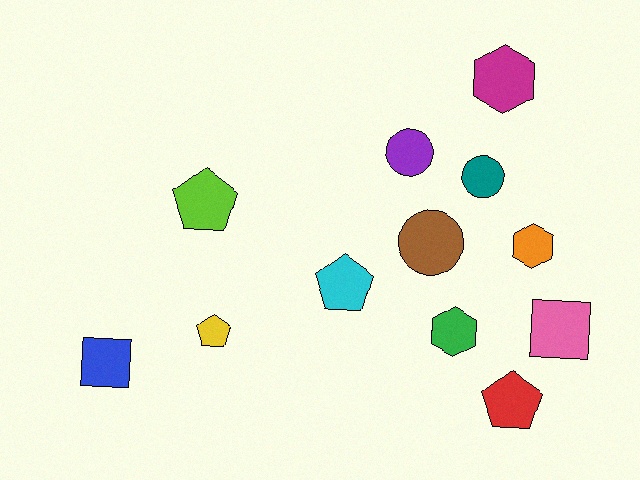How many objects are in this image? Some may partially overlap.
There are 12 objects.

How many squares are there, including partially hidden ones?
There are 2 squares.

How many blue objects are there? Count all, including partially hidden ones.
There is 1 blue object.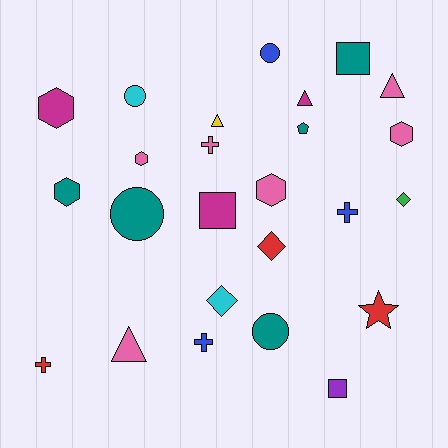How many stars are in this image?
There is 1 star.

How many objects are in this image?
There are 25 objects.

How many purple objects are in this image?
There is 1 purple object.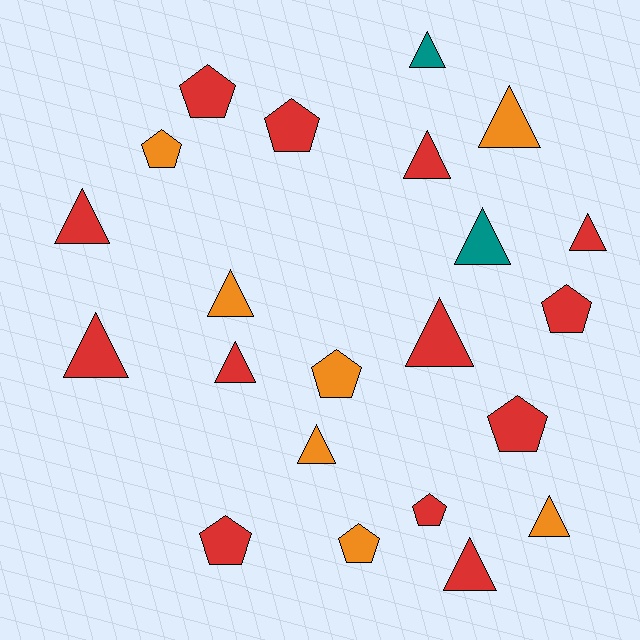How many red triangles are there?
There are 7 red triangles.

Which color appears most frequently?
Red, with 13 objects.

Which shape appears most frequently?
Triangle, with 13 objects.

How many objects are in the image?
There are 22 objects.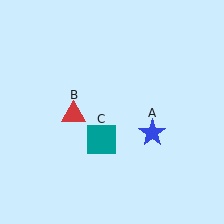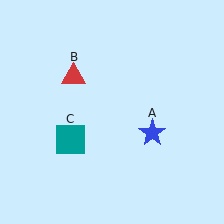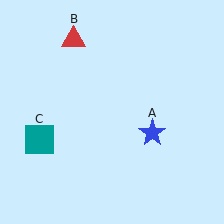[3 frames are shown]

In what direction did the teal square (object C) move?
The teal square (object C) moved left.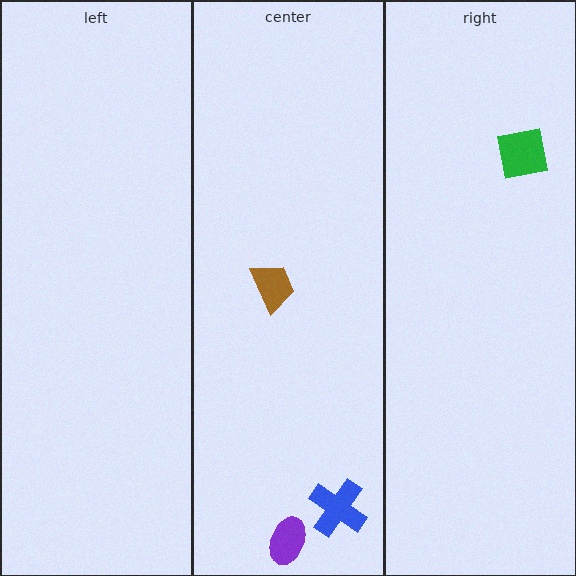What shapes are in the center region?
The purple ellipse, the blue cross, the brown trapezoid.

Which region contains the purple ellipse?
The center region.